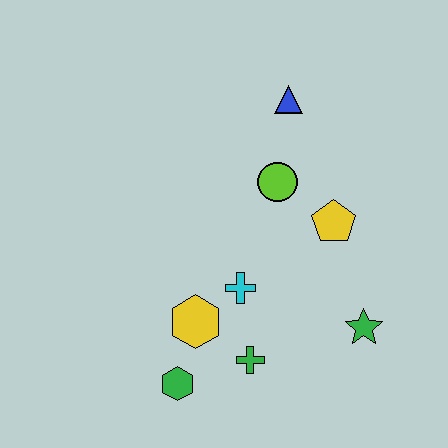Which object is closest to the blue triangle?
The lime circle is closest to the blue triangle.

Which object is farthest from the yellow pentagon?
The green hexagon is farthest from the yellow pentagon.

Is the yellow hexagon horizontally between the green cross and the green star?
No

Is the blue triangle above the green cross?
Yes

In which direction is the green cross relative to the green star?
The green cross is to the left of the green star.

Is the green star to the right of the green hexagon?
Yes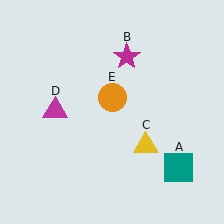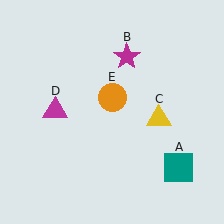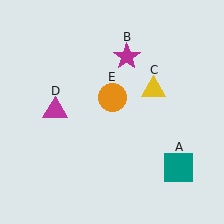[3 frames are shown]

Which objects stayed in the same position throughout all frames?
Teal square (object A) and magenta star (object B) and magenta triangle (object D) and orange circle (object E) remained stationary.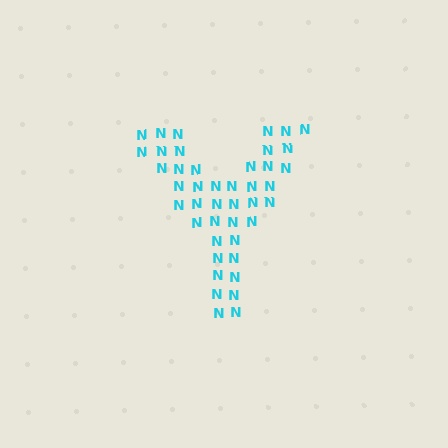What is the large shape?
The large shape is the letter Y.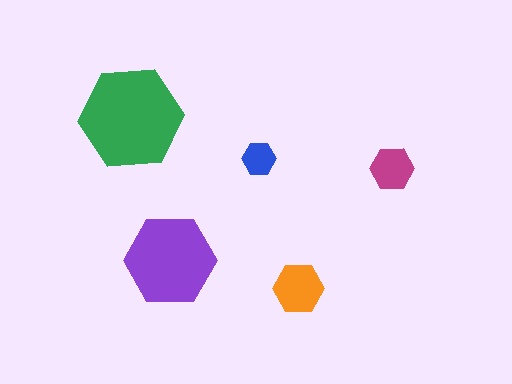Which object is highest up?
The green hexagon is topmost.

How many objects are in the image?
There are 5 objects in the image.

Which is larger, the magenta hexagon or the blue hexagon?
The magenta one.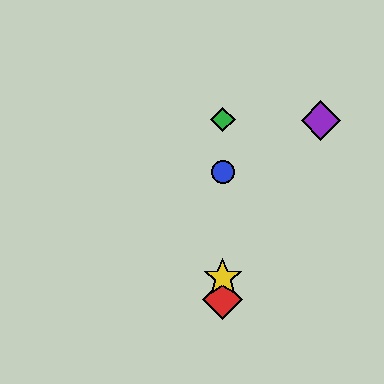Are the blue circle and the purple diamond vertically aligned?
No, the blue circle is at x≈223 and the purple diamond is at x≈321.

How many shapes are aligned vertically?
4 shapes (the red diamond, the blue circle, the green diamond, the yellow star) are aligned vertically.